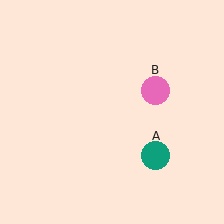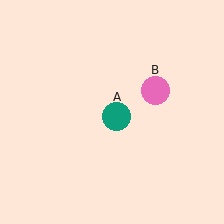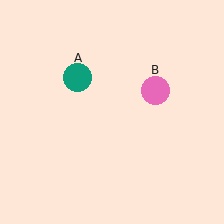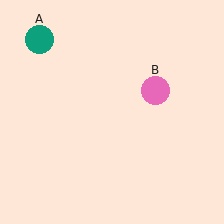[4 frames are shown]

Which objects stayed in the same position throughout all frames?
Pink circle (object B) remained stationary.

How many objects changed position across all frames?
1 object changed position: teal circle (object A).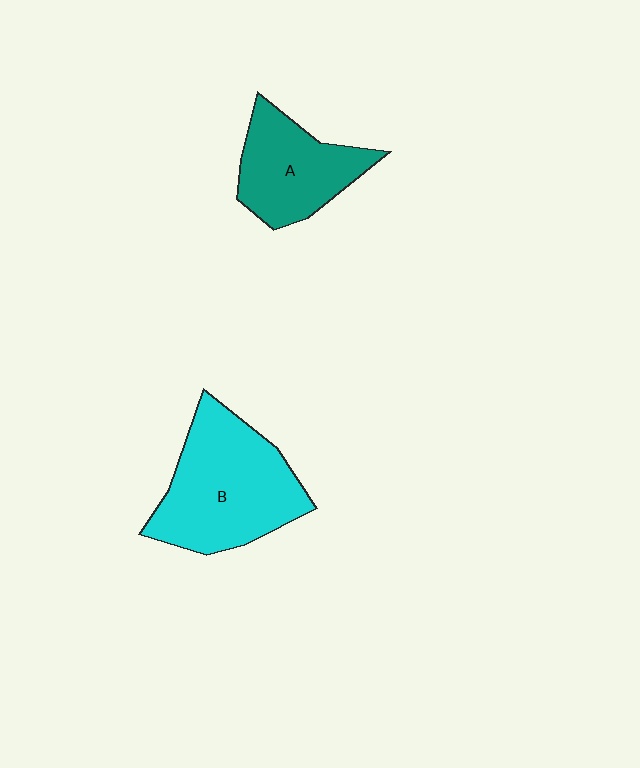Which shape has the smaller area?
Shape A (teal).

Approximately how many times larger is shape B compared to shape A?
Approximately 1.5 times.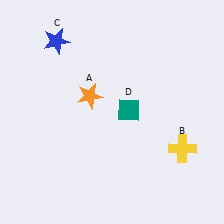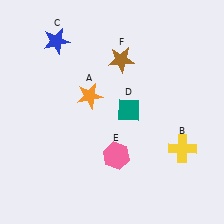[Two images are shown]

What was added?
A pink hexagon (E), a brown star (F) were added in Image 2.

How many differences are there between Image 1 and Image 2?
There are 2 differences between the two images.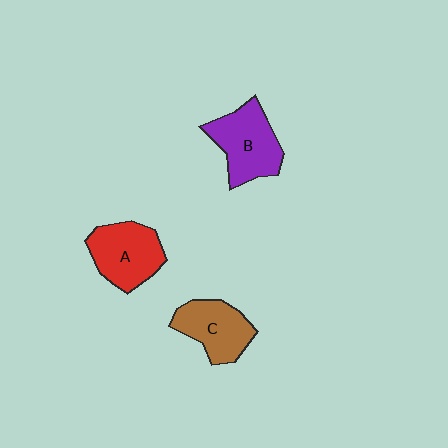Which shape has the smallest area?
Shape C (brown).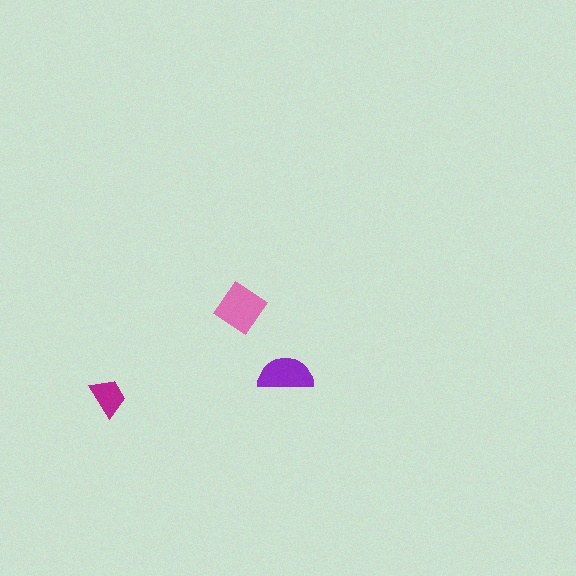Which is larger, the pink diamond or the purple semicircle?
The pink diamond.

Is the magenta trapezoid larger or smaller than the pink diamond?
Smaller.